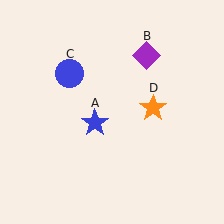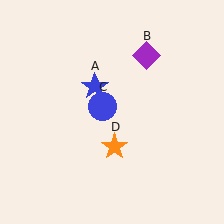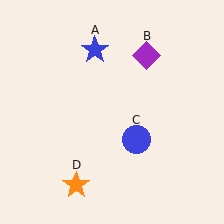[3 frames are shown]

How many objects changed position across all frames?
3 objects changed position: blue star (object A), blue circle (object C), orange star (object D).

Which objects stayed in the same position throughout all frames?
Purple diamond (object B) remained stationary.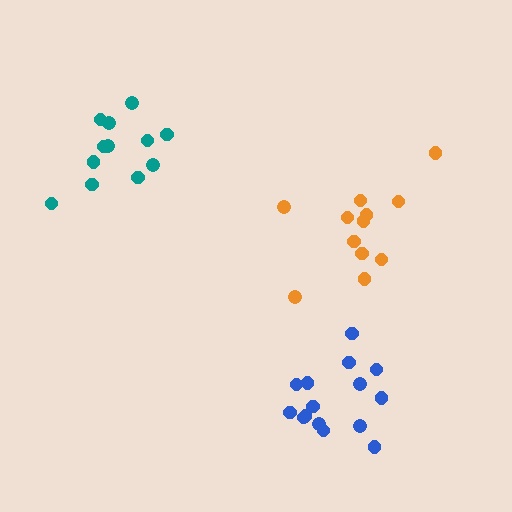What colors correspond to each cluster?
The clusters are colored: blue, orange, teal.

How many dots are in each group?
Group 1: 16 dots, Group 2: 12 dots, Group 3: 12 dots (40 total).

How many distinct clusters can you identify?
There are 3 distinct clusters.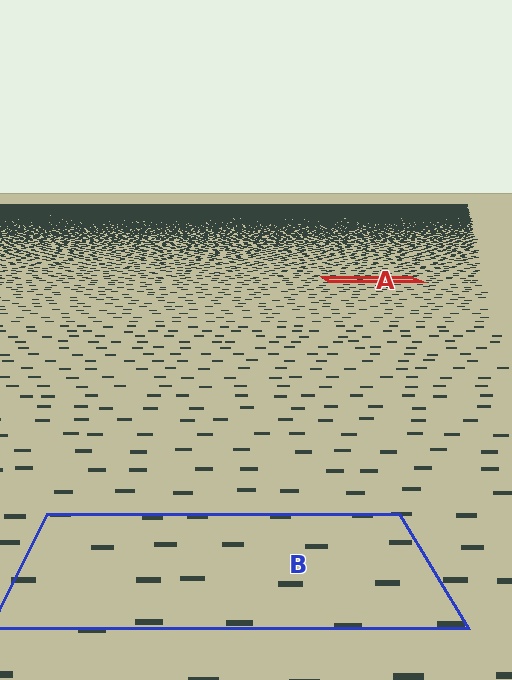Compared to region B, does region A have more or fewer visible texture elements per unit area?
Region A has more texture elements per unit area — they are packed more densely because it is farther away.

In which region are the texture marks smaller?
The texture marks are smaller in region A, because it is farther away.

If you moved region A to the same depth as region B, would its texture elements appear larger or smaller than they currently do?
They would appear larger. At a closer depth, the same texture elements are projected at a bigger on-screen size.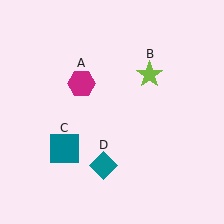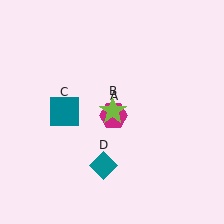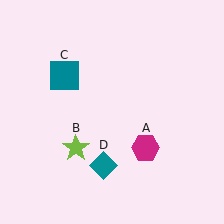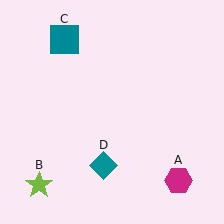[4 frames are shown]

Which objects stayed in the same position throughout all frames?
Teal diamond (object D) remained stationary.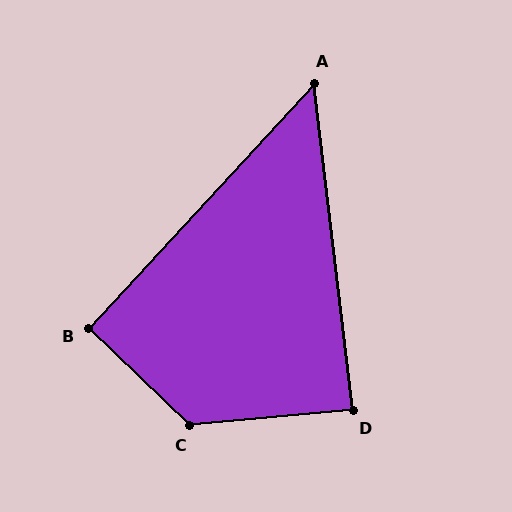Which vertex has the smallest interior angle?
A, at approximately 49 degrees.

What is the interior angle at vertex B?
Approximately 91 degrees (approximately right).